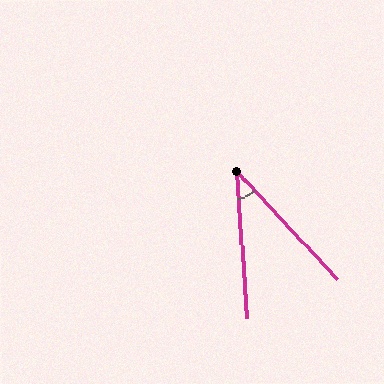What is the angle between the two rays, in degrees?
Approximately 39 degrees.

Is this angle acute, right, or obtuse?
It is acute.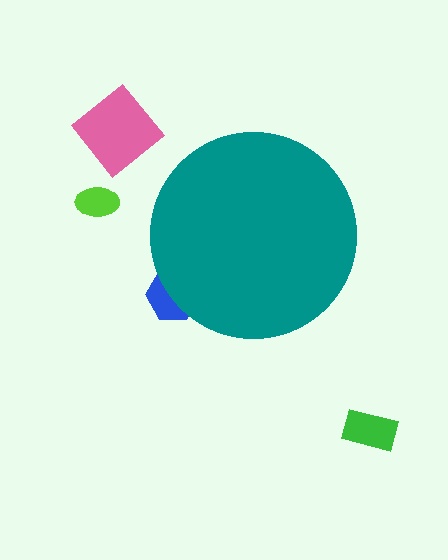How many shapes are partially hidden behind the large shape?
1 shape is partially hidden.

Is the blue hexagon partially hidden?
Yes, the blue hexagon is partially hidden behind the teal circle.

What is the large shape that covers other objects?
A teal circle.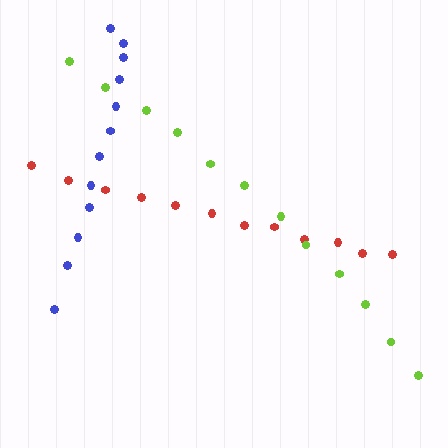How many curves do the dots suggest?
There are 3 distinct paths.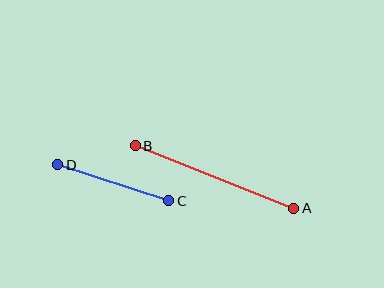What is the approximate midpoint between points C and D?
The midpoint is at approximately (113, 183) pixels.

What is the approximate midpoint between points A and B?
The midpoint is at approximately (215, 177) pixels.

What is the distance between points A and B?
The distance is approximately 171 pixels.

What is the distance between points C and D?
The distance is approximately 117 pixels.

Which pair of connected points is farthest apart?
Points A and B are farthest apart.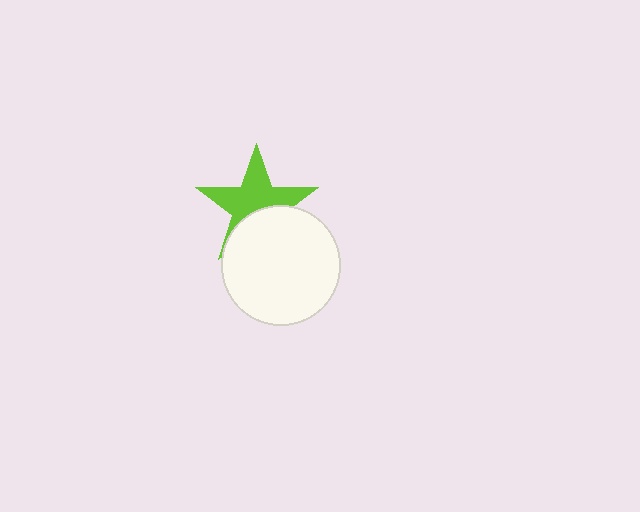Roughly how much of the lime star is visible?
About half of it is visible (roughly 61%).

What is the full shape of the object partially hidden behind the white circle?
The partially hidden object is a lime star.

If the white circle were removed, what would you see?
You would see the complete lime star.